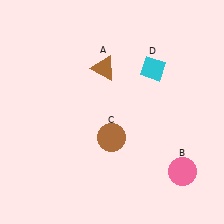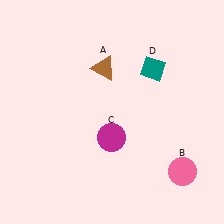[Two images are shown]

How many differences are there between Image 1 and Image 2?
There are 2 differences between the two images.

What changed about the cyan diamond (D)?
In Image 1, D is cyan. In Image 2, it changed to teal.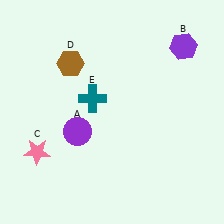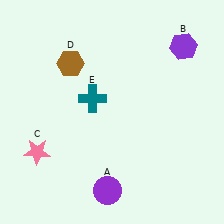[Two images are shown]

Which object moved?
The purple circle (A) moved down.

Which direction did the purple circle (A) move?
The purple circle (A) moved down.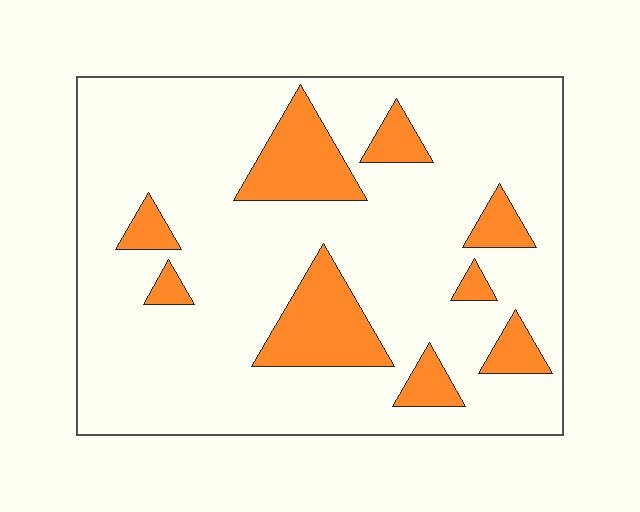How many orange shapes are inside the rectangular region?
9.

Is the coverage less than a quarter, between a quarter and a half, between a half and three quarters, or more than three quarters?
Less than a quarter.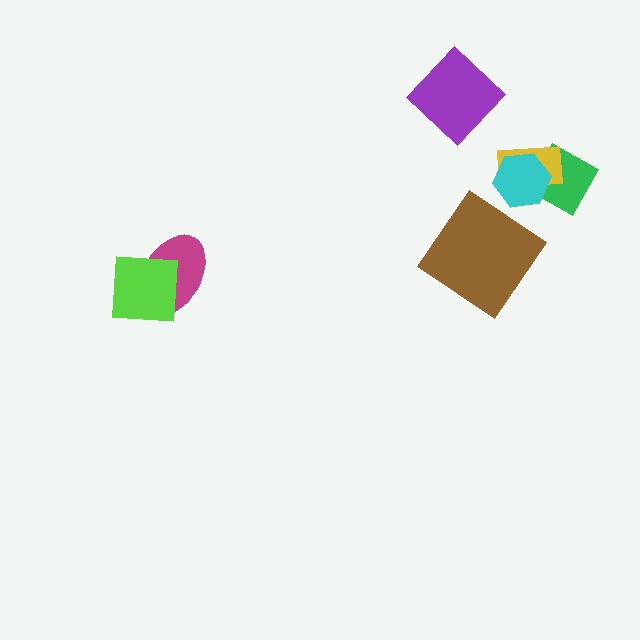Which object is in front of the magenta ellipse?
The lime square is in front of the magenta ellipse.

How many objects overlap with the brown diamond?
0 objects overlap with the brown diamond.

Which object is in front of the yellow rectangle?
The cyan hexagon is in front of the yellow rectangle.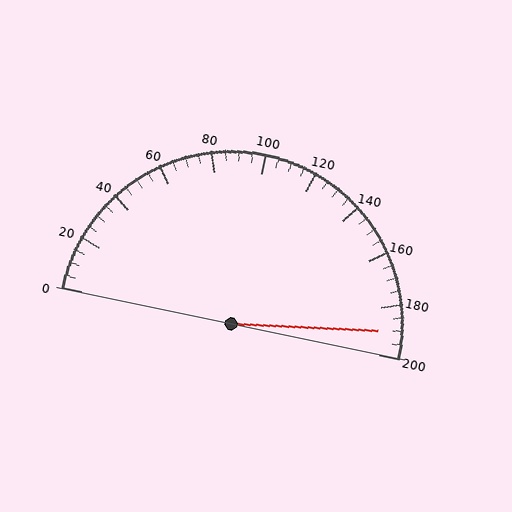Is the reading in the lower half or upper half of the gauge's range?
The reading is in the upper half of the range (0 to 200).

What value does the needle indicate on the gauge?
The needle indicates approximately 190.